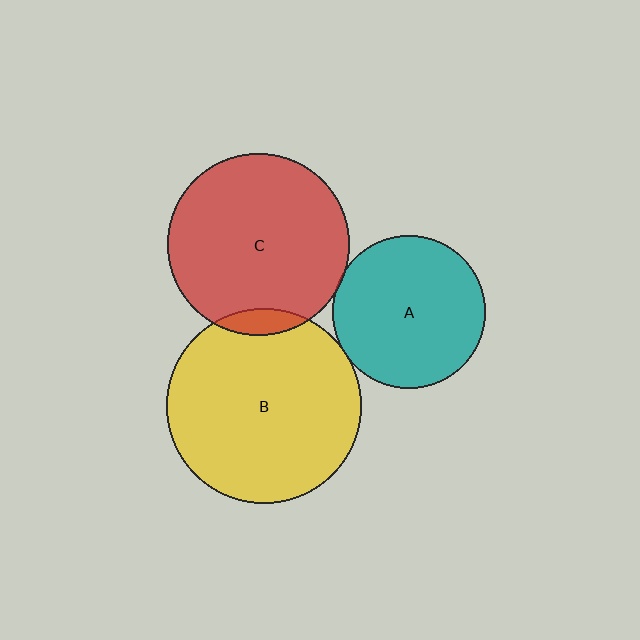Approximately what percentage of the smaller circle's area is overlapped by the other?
Approximately 5%.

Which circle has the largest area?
Circle B (yellow).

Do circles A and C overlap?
Yes.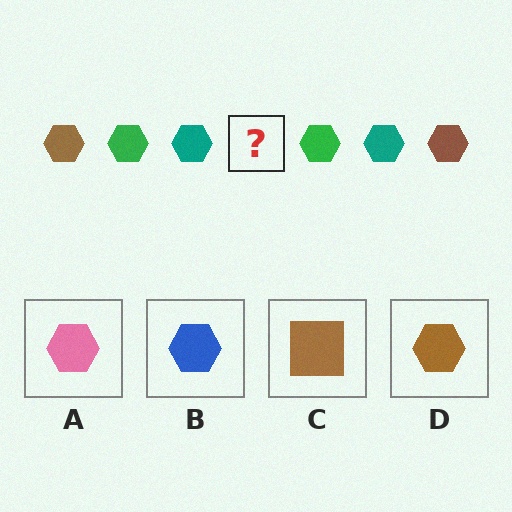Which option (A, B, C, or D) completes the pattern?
D.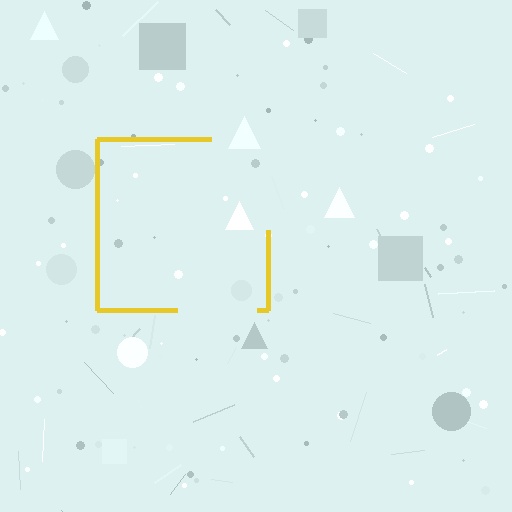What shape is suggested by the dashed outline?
The dashed outline suggests a square.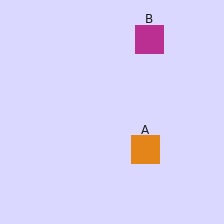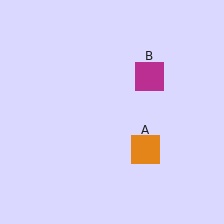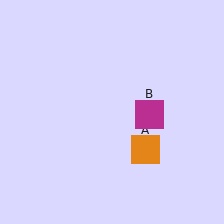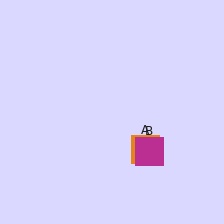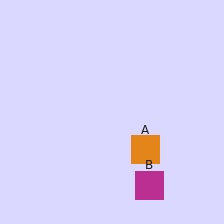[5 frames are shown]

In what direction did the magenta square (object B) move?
The magenta square (object B) moved down.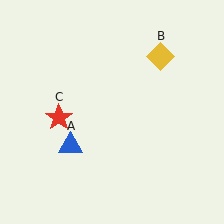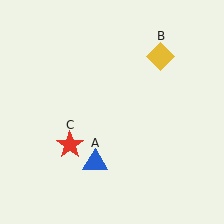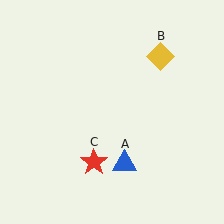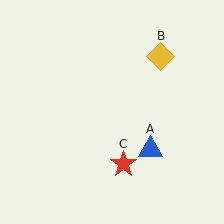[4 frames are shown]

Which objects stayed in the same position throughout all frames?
Yellow diamond (object B) remained stationary.